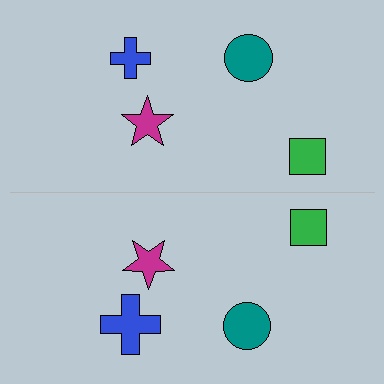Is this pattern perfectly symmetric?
No, the pattern is not perfectly symmetric. The blue cross on the bottom side has a different size than its mirror counterpart.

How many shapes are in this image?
There are 8 shapes in this image.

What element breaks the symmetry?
The blue cross on the bottom side has a different size than its mirror counterpart.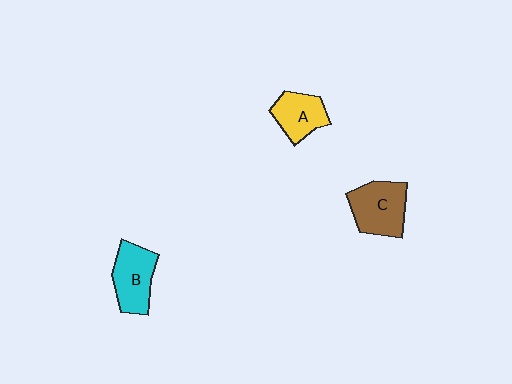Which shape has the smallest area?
Shape A (yellow).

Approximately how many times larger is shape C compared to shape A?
Approximately 1.3 times.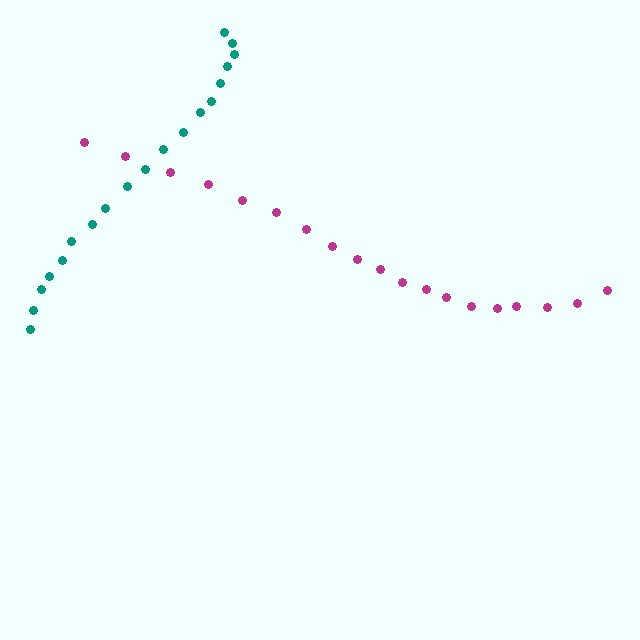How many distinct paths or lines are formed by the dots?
There are 2 distinct paths.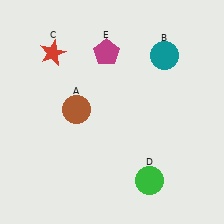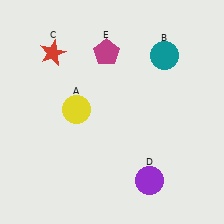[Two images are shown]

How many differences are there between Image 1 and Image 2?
There are 2 differences between the two images.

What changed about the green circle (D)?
In Image 1, D is green. In Image 2, it changed to purple.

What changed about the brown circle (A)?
In Image 1, A is brown. In Image 2, it changed to yellow.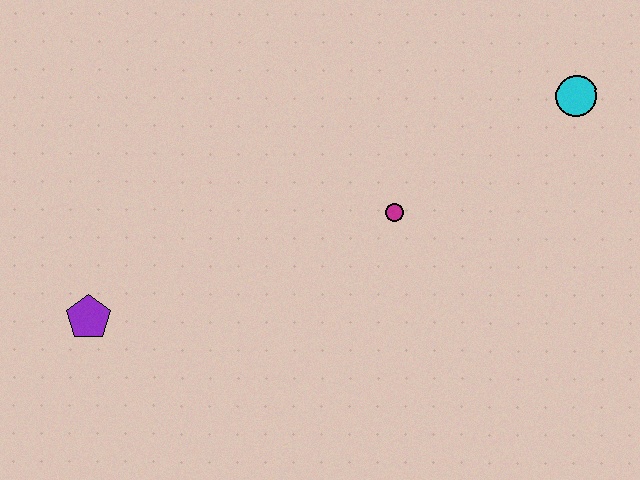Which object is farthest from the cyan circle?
The purple pentagon is farthest from the cyan circle.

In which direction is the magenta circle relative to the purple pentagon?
The magenta circle is to the right of the purple pentagon.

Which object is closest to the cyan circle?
The magenta circle is closest to the cyan circle.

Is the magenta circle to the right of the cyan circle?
No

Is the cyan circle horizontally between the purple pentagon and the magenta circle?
No